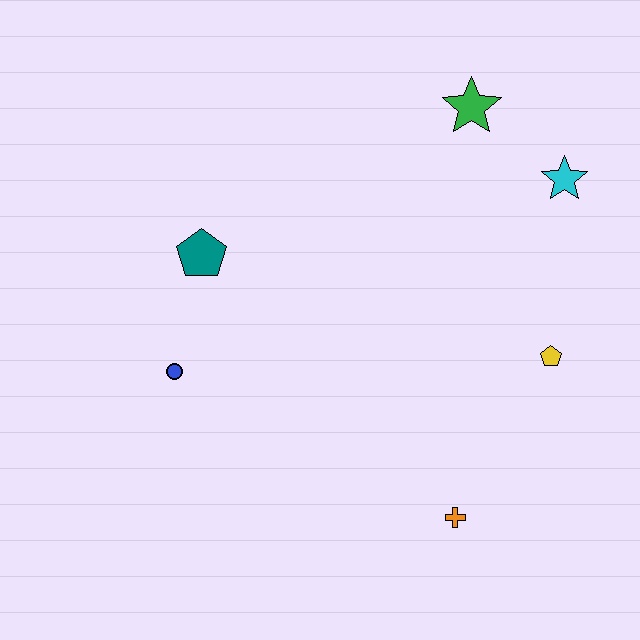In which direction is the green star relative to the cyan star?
The green star is to the left of the cyan star.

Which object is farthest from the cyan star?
The blue circle is farthest from the cyan star.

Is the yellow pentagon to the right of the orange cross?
Yes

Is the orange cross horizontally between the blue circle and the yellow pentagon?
Yes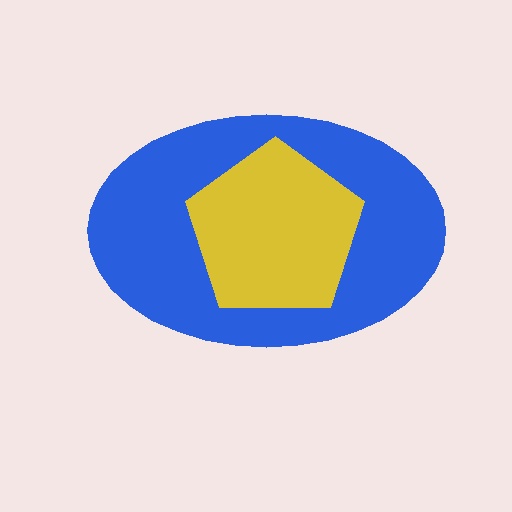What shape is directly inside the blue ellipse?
The yellow pentagon.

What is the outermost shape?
The blue ellipse.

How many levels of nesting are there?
2.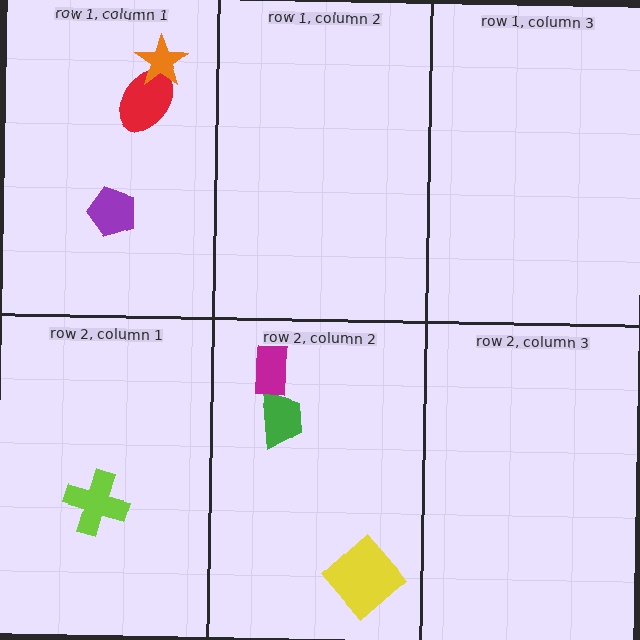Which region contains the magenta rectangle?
The row 2, column 2 region.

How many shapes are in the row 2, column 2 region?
3.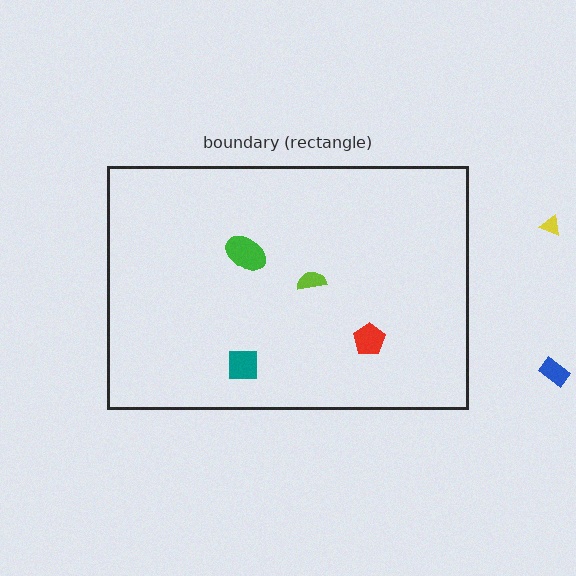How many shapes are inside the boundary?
4 inside, 2 outside.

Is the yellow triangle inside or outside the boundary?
Outside.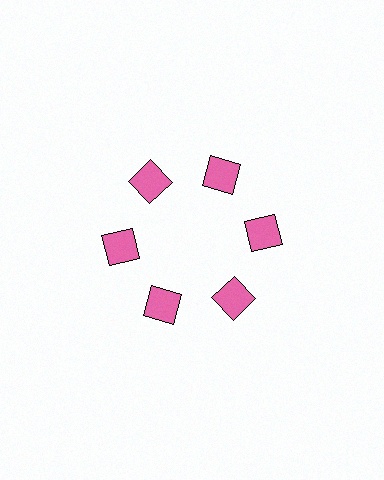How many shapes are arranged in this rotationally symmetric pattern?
There are 6 shapes, arranged in 6 groups of 1.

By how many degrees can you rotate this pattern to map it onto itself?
The pattern maps onto itself every 60 degrees of rotation.